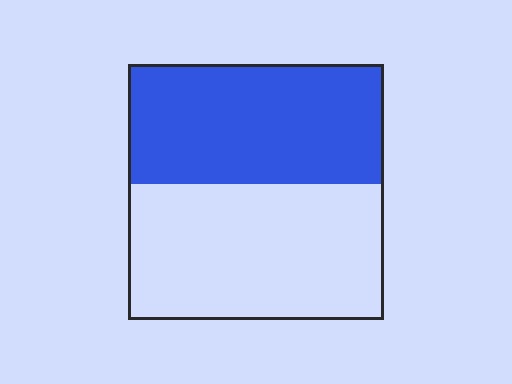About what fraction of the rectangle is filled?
About one half (1/2).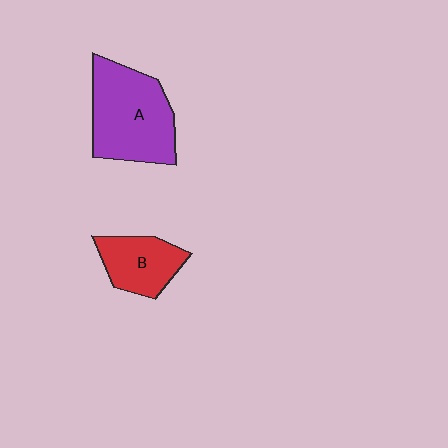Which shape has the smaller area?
Shape B (red).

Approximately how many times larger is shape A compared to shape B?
Approximately 1.8 times.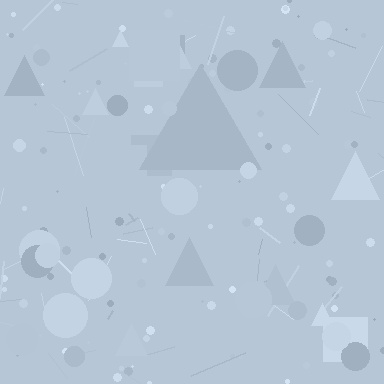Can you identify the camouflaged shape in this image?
The camouflaged shape is a triangle.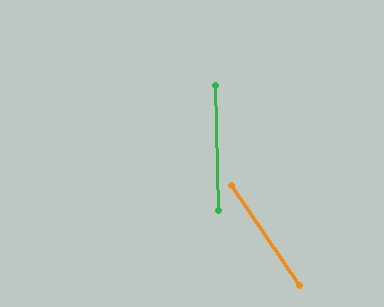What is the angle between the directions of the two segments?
Approximately 32 degrees.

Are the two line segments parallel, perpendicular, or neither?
Neither parallel nor perpendicular — they differ by about 32°.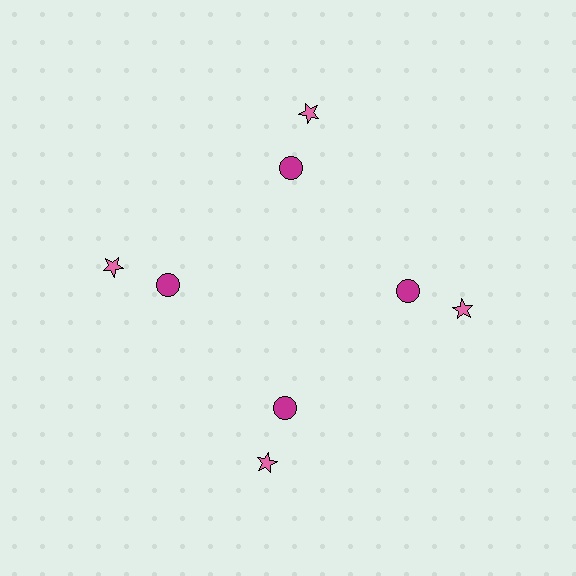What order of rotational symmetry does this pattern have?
This pattern has 4-fold rotational symmetry.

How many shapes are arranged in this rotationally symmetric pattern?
There are 8 shapes, arranged in 4 groups of 2.